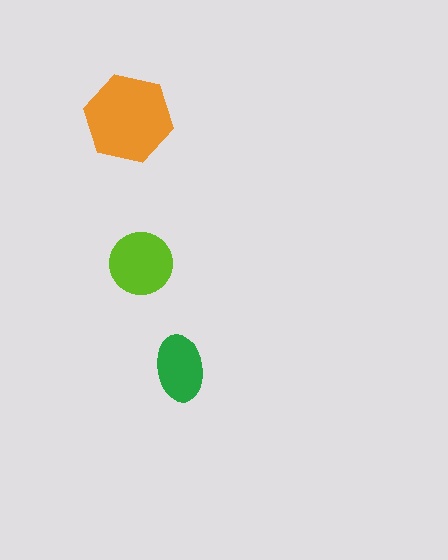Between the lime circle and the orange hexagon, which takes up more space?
The orange hexagon.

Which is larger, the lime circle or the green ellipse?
The lime circle.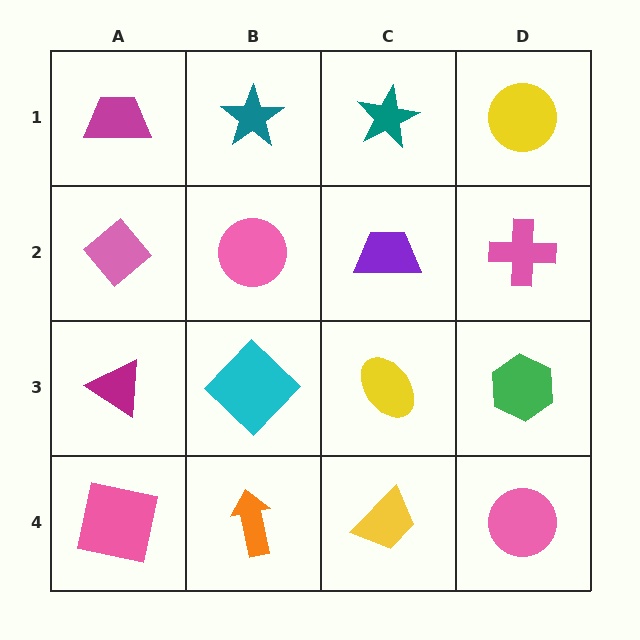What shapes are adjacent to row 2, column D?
A yellow circle (row 1, column D), a green hexagon (row 3, column D), a purple trapezoid (row 2, column C).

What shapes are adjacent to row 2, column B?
A teal star (row 1, column B), a cyan diamond (row 3, column B), a pink diamond (row 2, column A), a purple trapezoid (row 2, column C).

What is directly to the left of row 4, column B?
A pink square.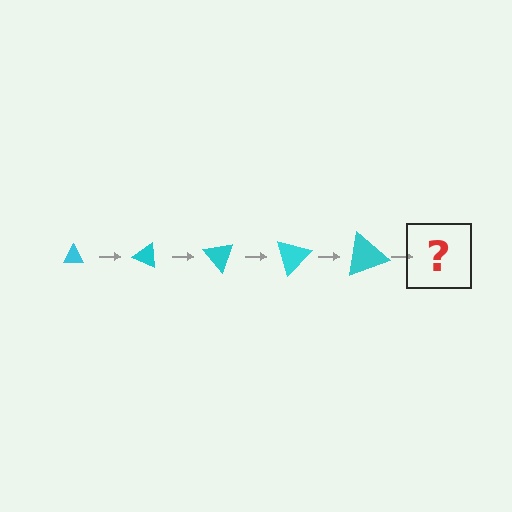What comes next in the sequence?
The next element should be a triangle, larger than the previous one and rotated 125 degrees from the start.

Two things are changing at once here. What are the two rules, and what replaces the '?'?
The two rules are that the triangle grows larger each step and it rotates 25 degrees each step. The '?' should be a triangle, larger than the previous one and rotated 125 degrees from the start.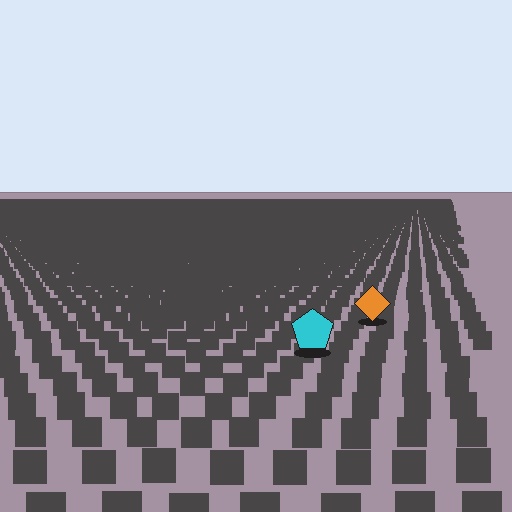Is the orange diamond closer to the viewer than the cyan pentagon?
No. The cyan pentagon is closer — you can tell from the texture gradient: the ground texture is coarser near it.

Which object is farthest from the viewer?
The orange diamond is farthest from the viewer. It appears smaller and the ground texture around it is denser.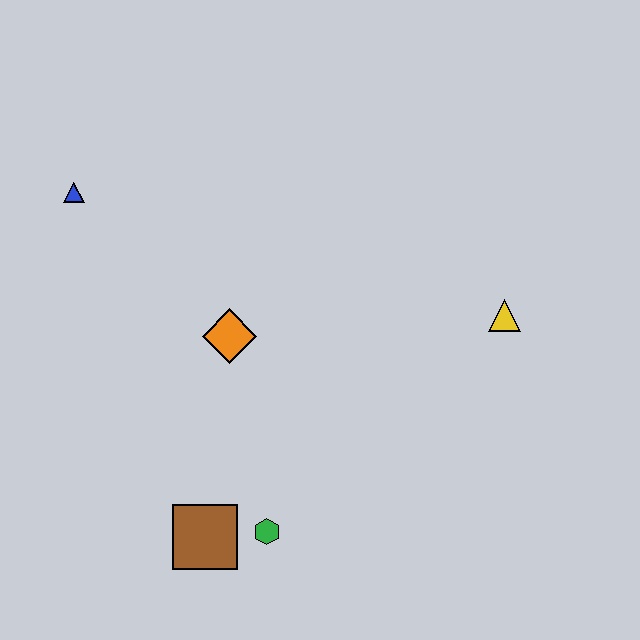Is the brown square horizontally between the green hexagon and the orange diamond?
No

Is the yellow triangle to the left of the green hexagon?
No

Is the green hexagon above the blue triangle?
No